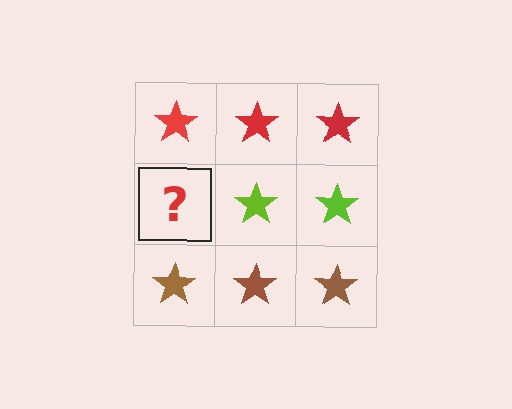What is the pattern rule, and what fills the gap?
The rule is that each row has a consistent color. The gap should be filled with a lime star.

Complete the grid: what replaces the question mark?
The question mark should be replaced with a lime star.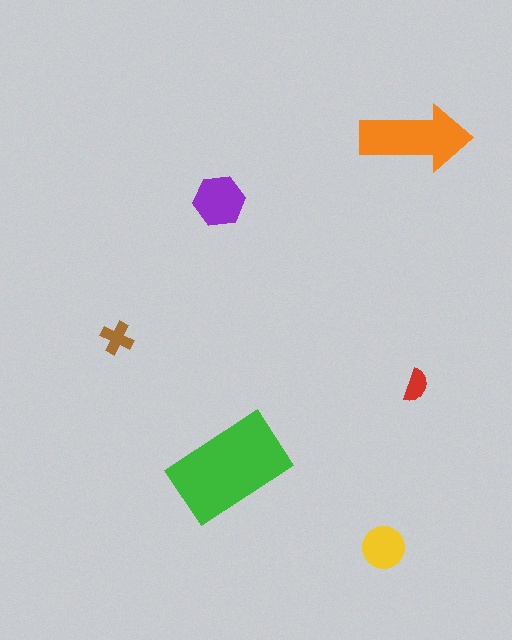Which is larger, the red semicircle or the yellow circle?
The yellow circle.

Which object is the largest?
The green rectangle.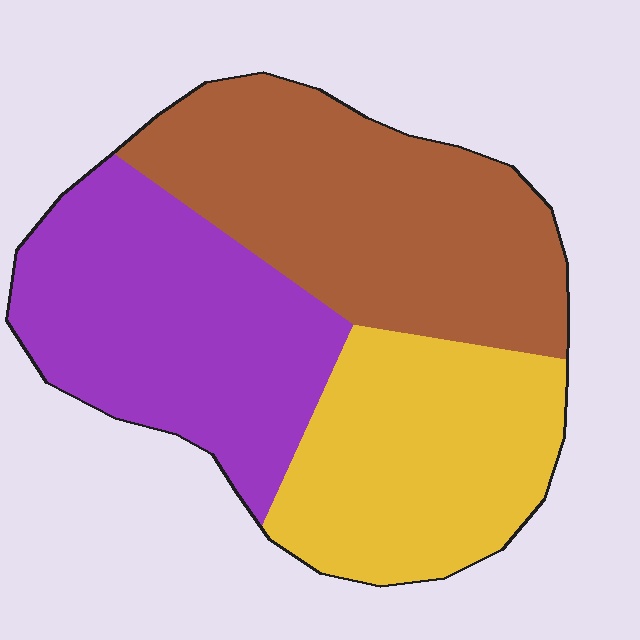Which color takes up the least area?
Yellow, at roughly 30%.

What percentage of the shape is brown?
Brown takes up about three eighths (3/8) of the shape.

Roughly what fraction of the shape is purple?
Purple covers 34% of the shape.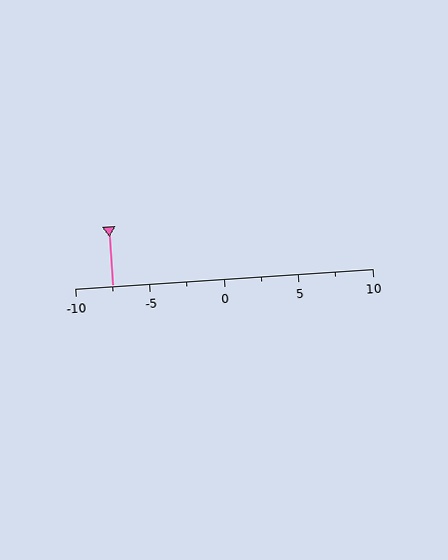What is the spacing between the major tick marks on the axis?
The major ticks are spaced 5 apart.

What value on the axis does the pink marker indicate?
The marker indicates approximately -7.5.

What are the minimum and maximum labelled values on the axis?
The axis runs from -10 to 10.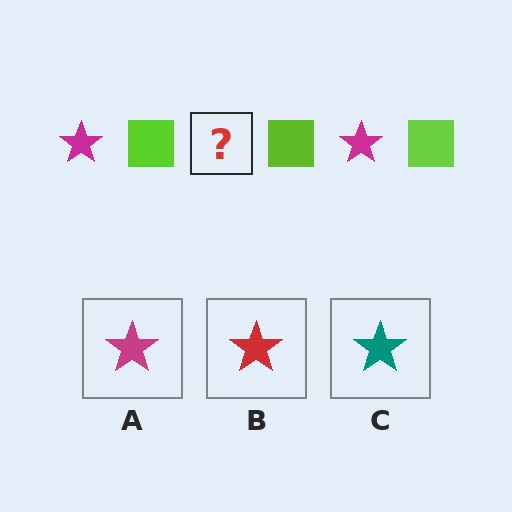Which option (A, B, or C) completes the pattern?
A.